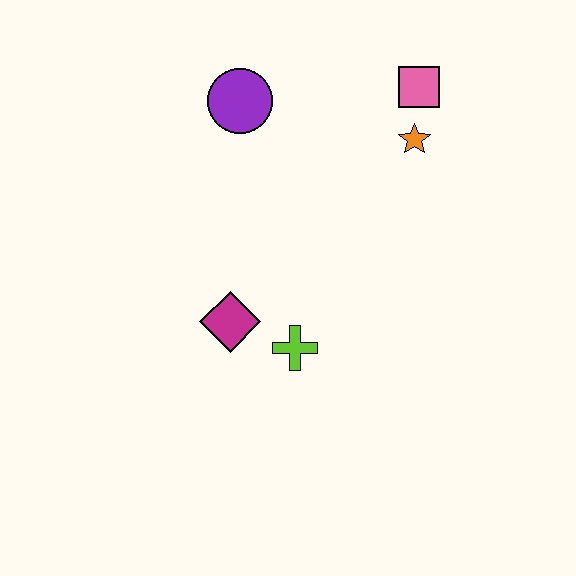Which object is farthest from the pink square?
The magenta diamond is farthest from the pink square.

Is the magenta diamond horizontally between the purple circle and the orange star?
No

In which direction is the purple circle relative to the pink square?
The purple circle is to the left of the pink square.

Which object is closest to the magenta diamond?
The lime cross is closest to the magenta diamond.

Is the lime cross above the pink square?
No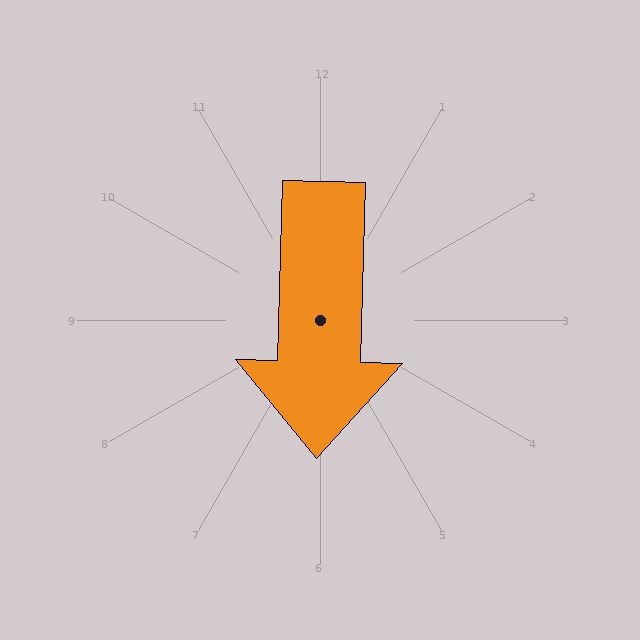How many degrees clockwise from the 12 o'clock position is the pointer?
Approximately 182 degrees.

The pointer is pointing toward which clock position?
Roughly 6 o'clock.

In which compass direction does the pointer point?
South.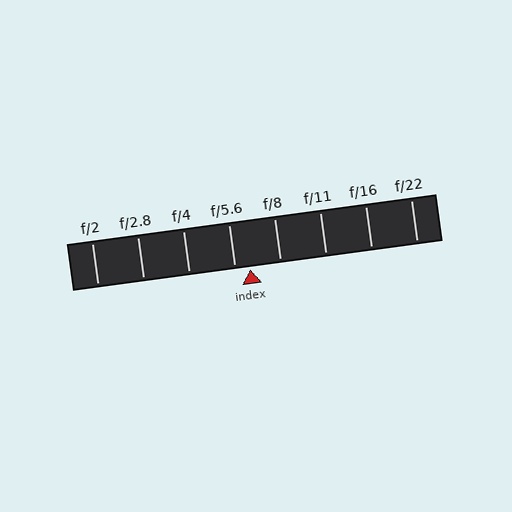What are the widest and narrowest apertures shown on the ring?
The widest aperture shown is f/2 and the narrowest is f/22.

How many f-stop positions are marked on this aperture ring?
There are 8 f-stop positions marked.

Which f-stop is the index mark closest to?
The index mark is closest to f/5.6.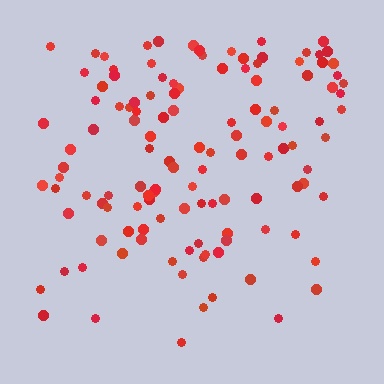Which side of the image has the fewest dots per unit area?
The bottom.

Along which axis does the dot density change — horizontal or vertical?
Vertical.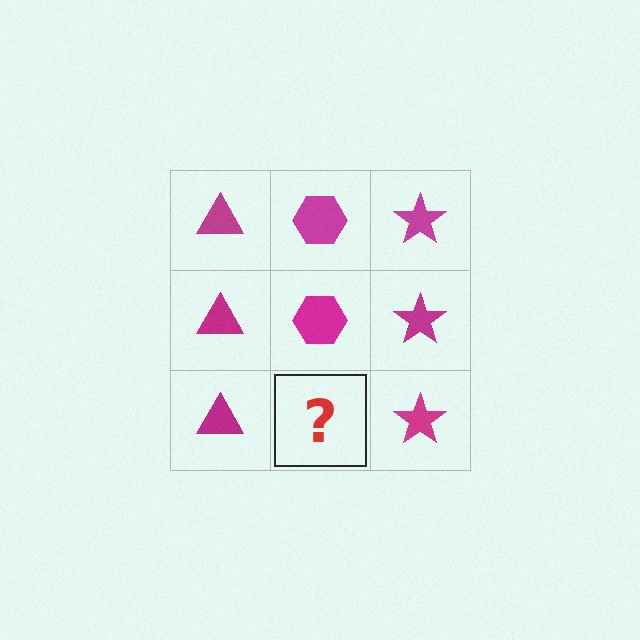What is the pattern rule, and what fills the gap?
The rule is that each column has a consistent shape. The gap should be filled with a magenta hexagon.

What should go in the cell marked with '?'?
The missing cell should contain a magenta hexagon.